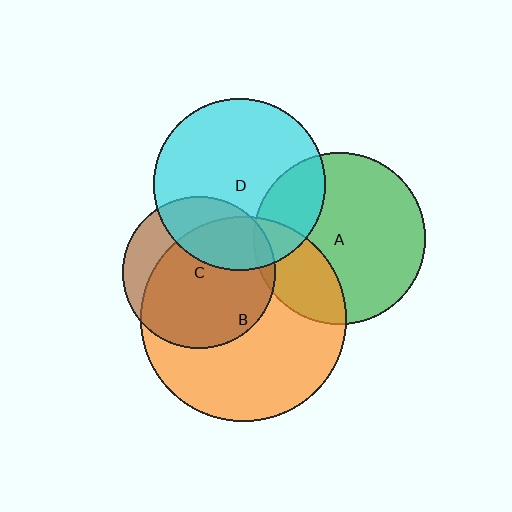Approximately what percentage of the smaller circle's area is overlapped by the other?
Approximately 25%.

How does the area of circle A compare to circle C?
Approximately 1.3 times.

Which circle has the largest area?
Circle B (orange).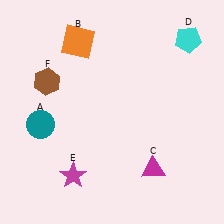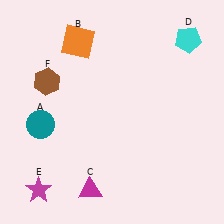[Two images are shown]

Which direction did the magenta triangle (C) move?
The magenta triangle (C) moved left.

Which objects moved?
The objects that moved are: the magenta triangle (C), the magenta star (E).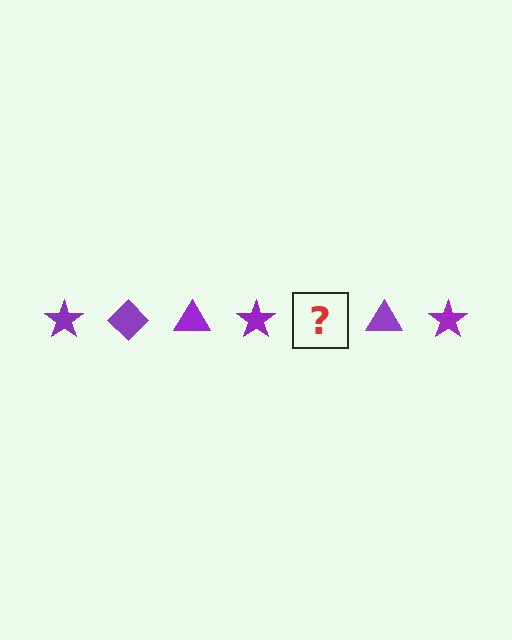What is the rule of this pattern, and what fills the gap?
The rule is that the pattern cycles through star, diamond, triangle shapes in purple. The gap should be filled with a purple diamond.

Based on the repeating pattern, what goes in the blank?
The blank should be a purple diamond.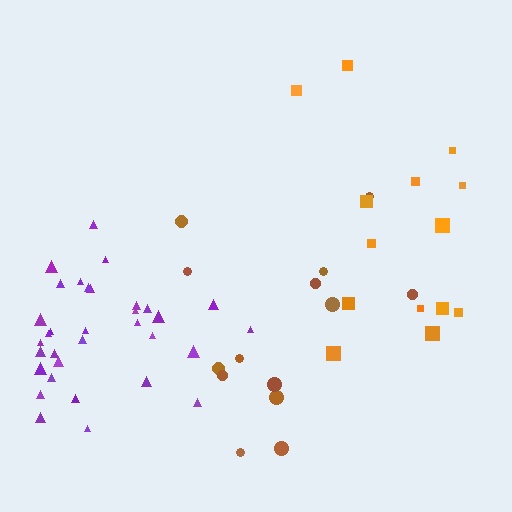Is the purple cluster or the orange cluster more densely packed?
Purple.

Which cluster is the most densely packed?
Purple.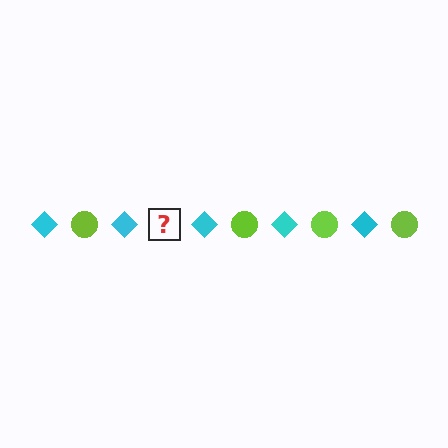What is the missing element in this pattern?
The missing element is a lime circle.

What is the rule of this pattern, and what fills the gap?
The rule is that the pattern alternates between cyan diamond and lime circle. The gap should be filled with a lime circle.